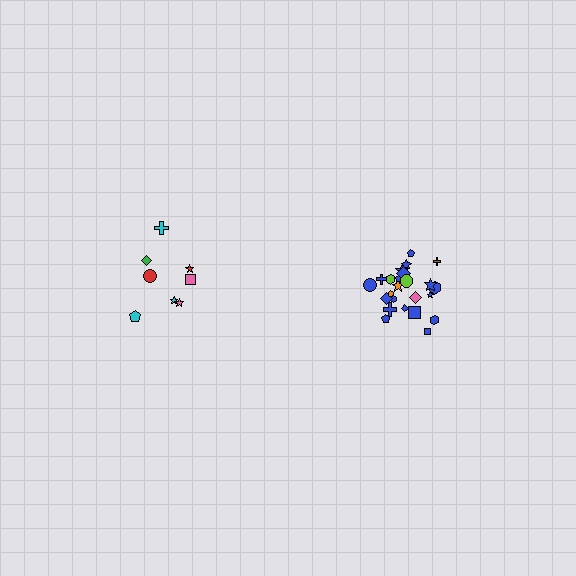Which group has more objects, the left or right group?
The right group.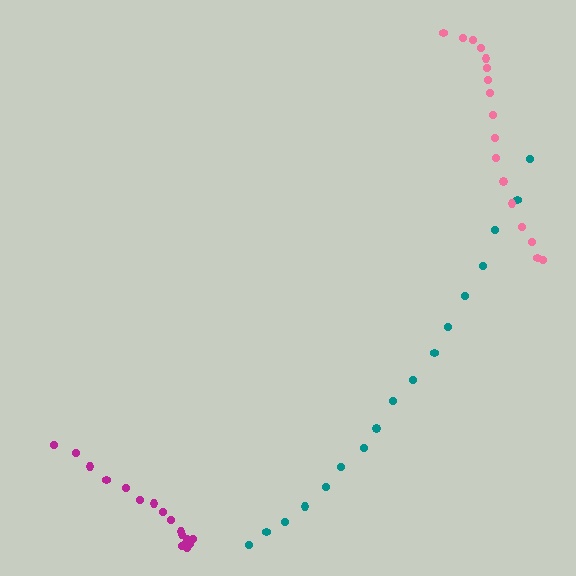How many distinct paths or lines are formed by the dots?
There are 3 distinct paths.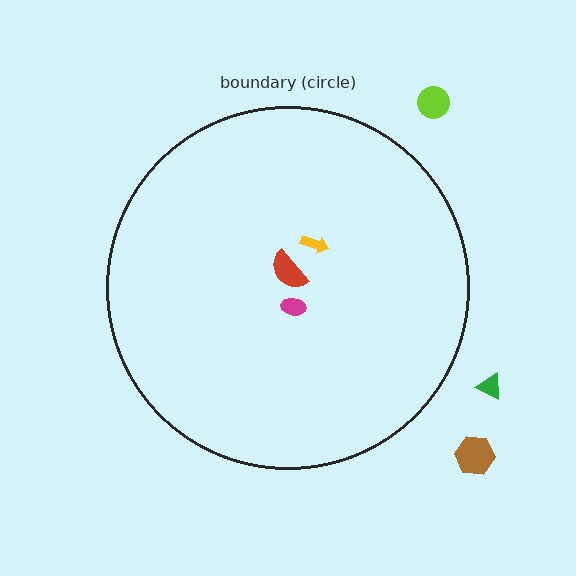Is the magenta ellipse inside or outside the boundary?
Inside.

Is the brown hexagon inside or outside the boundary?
Outside.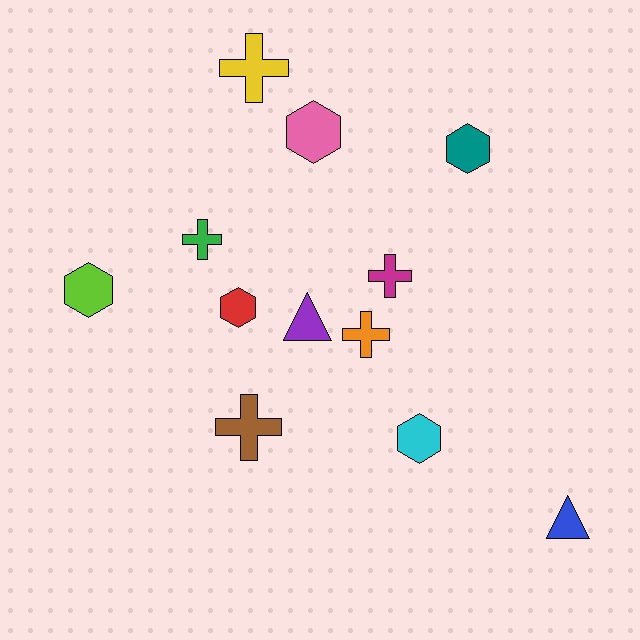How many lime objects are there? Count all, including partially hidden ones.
There is 1 lime object.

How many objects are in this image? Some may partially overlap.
There are 12 objects.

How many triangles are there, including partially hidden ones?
There are 2 triangles.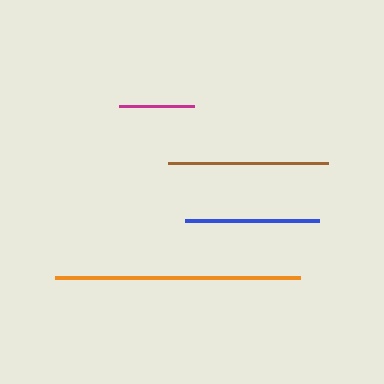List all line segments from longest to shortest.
From longest to shortest: orange, brown, blue, magenta.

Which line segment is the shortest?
The magenta line is the shortest at approximately 74 pixels.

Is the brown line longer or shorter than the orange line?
The orange line is longer than the brown line.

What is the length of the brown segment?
The brown segment is approximately 160 pixels long.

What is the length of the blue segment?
The blue segment is approximately 134 pixels long.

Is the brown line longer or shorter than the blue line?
The brown line is longer than the blue line.